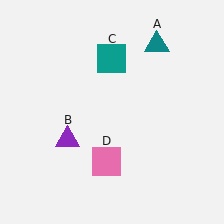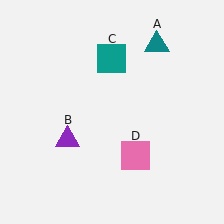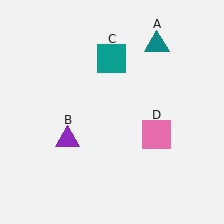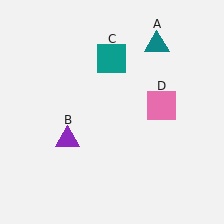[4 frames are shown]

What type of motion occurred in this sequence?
The pink square (object D) rotated counterclockwise around the center of the scene.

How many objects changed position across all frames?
1 object changed position: pink square (object D).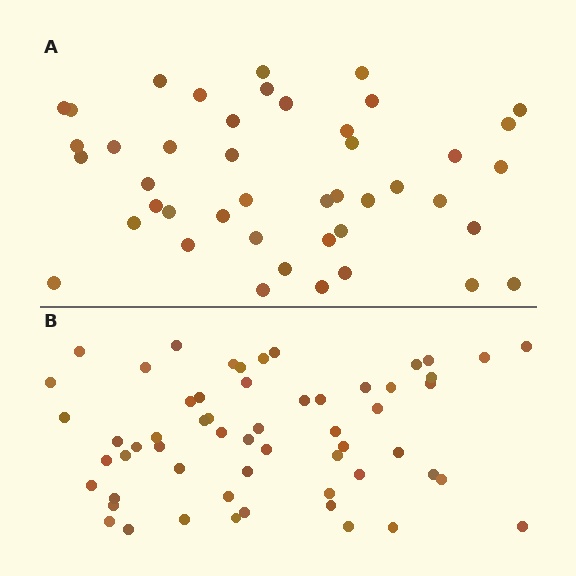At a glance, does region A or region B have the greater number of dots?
Region B (the bottom region) has more dots.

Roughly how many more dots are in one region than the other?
Region B has approximately 15 more dots than region A.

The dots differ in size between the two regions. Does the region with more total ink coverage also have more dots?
No. Region A has more total ink coverage because its dots are larger, but region B actually contains more individual dots. Total area can be misleading — the number of items is what matters here.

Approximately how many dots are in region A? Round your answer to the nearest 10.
About 40 dots. (The exact count is 44, which rounds to 40.)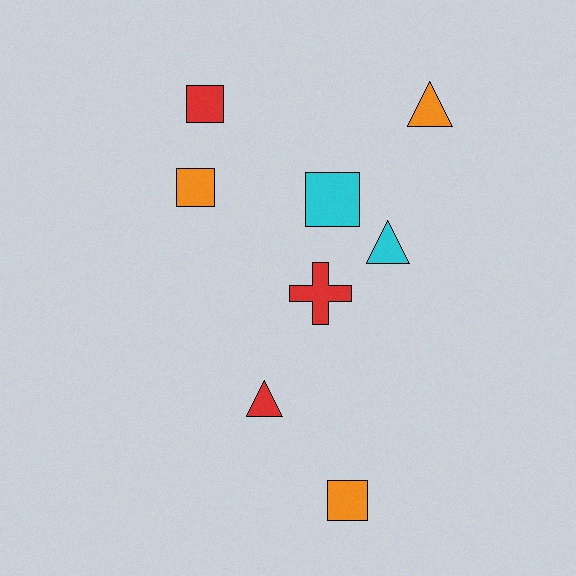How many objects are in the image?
There are 8 objects.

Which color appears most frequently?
Orange, with 3 objects.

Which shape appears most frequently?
Square, with 4 objects.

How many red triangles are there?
There is 1 red triangle.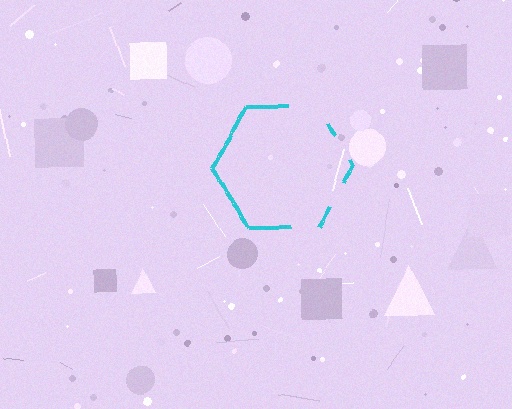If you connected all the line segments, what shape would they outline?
They would outline a hexagon.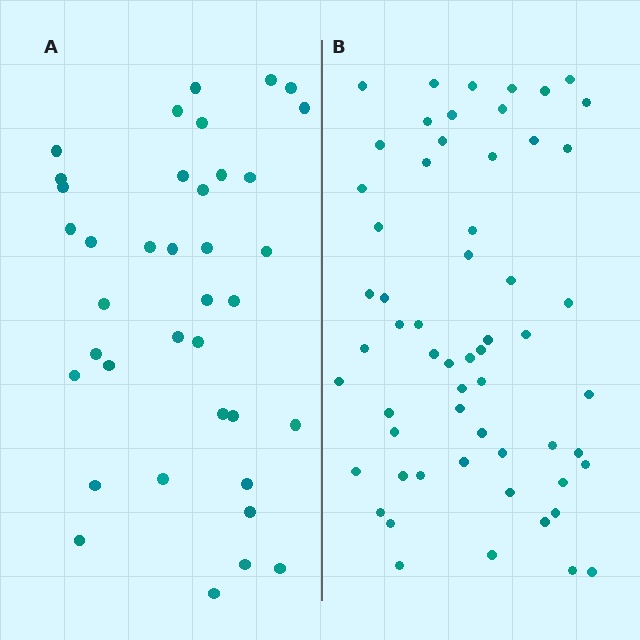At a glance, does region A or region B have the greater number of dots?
Region B (the right region) has more dots.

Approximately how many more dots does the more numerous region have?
Region B has approximately 20 more dots than region A.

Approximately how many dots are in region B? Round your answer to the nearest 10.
About 60 dots. (The exact count is 59, which rounds to 60.)